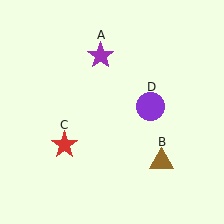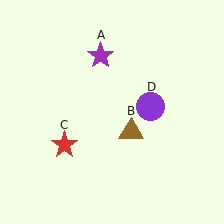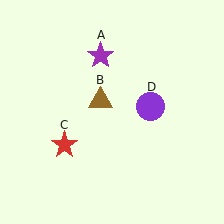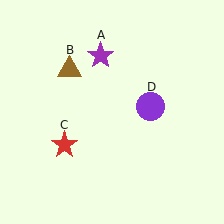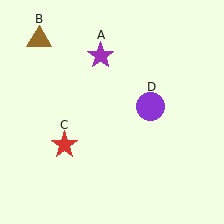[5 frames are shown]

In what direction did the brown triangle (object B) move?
The brown triangle (object B) moved up and to the left.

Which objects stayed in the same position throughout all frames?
Purple star (object A) and red star (object C) and purple circle (object D) remained stationary.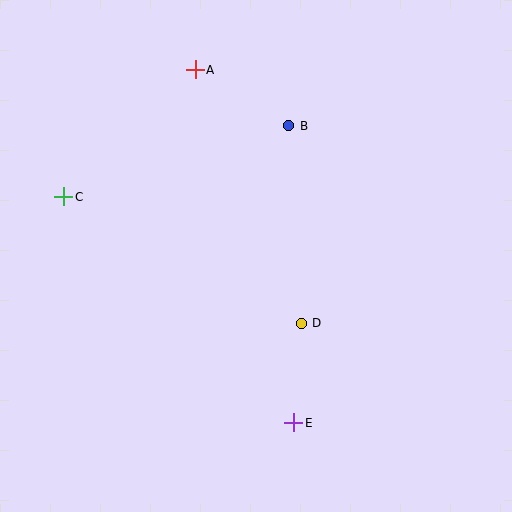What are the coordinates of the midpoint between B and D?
The midpoint between B and D is at (295, 225).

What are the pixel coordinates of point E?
Point E is at (294, 423).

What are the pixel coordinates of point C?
Point C is at (64, 197).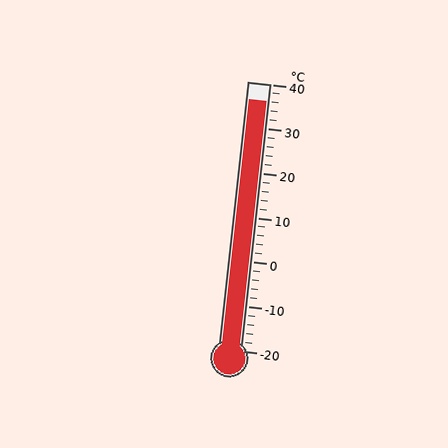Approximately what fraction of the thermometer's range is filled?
The thermometer is filled to approximately 95% of its range.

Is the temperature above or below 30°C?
The temperature is above 30°C.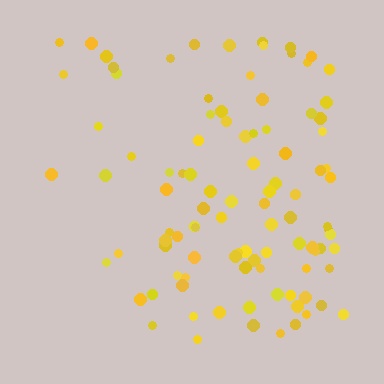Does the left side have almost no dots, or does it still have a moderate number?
Still a moderate number, just noticeably fewer than the right.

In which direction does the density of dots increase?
From left to right, with the right side densest.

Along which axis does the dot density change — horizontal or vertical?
Horizontal.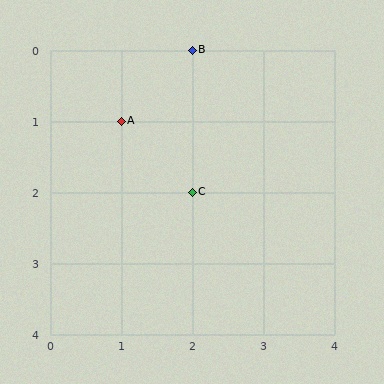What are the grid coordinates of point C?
Point C is at grid coordinates (2, 2).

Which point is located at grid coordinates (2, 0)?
Point B is at (2, 0).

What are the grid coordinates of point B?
Point B is at grid coordinates (2, 0).